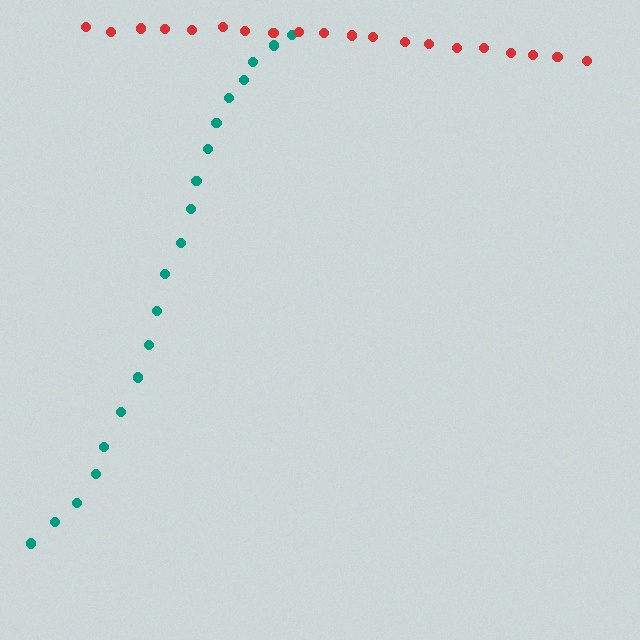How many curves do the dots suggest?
There are 2 distinct paths.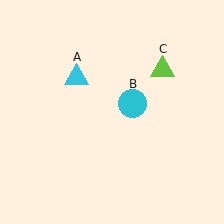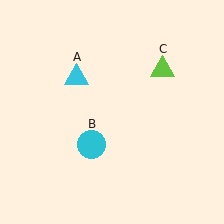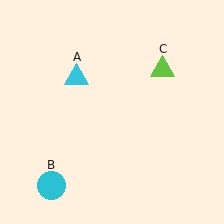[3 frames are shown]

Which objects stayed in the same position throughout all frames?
Cyan triangle (object A) and lime triangle (object C) remained stationary.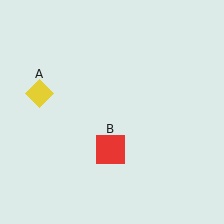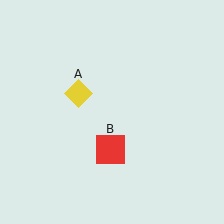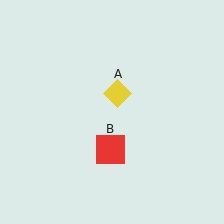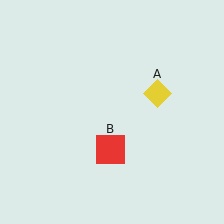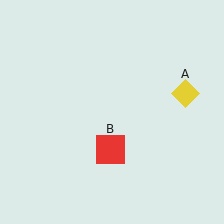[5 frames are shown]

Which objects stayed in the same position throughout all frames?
Red square (object B) remained stationary.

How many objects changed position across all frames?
1 object changed position: yellow diamond (object A).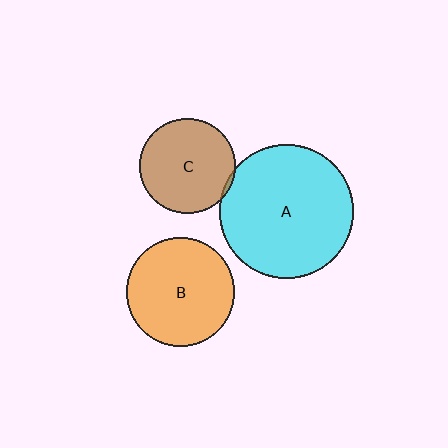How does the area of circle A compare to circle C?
Approximately 2.0 times.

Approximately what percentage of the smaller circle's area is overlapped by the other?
Approximately 5%.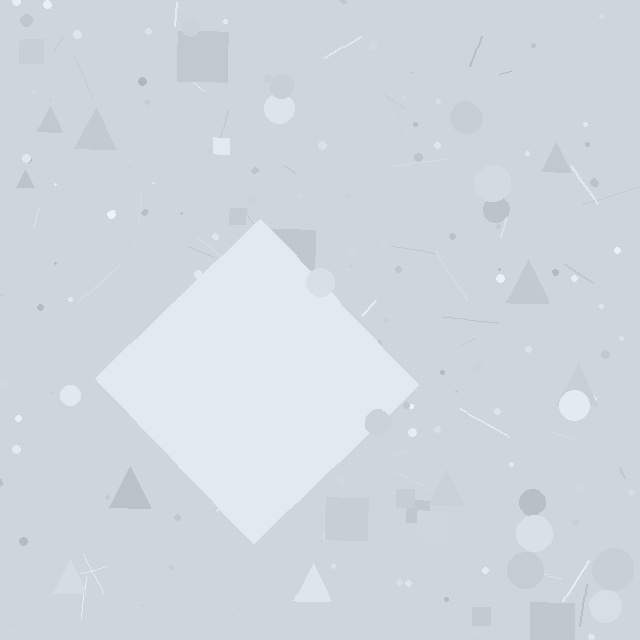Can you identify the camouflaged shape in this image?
The camouflaged shape is a diamond.